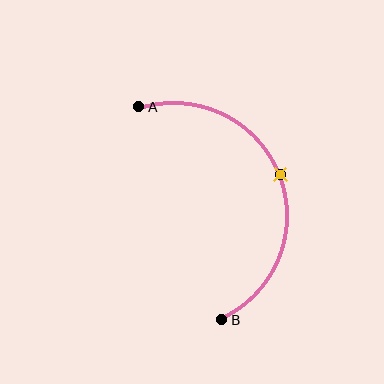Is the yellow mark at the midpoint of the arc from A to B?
Yes. The yellow mark lies on the arc at equal arc-length from both A and B — it is the arc midpoint.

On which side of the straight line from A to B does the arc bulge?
The arc bulges to the right of the straight line connecting A and B.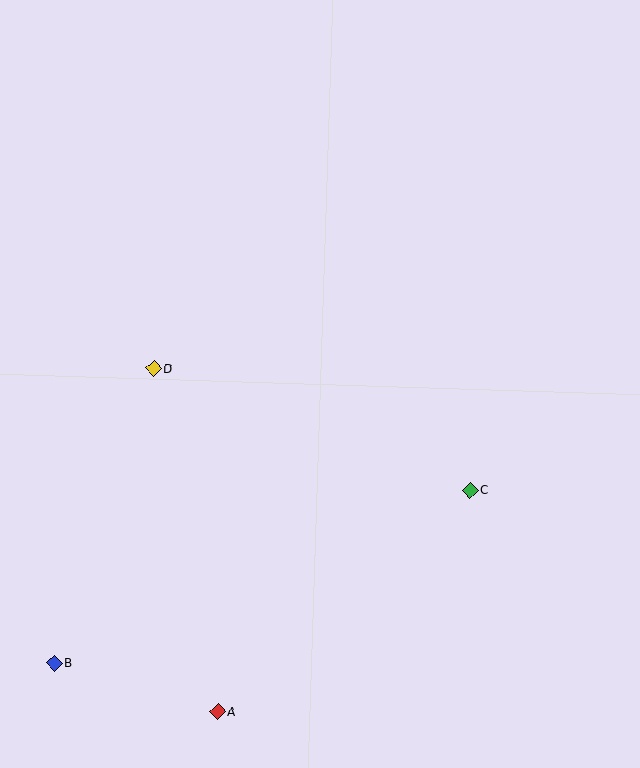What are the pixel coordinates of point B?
Point B is at (54, 663).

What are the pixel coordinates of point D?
Point D is at (154, 368).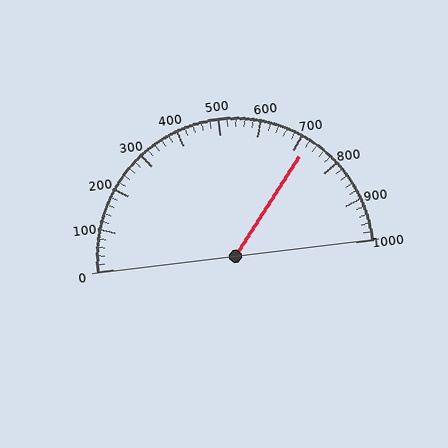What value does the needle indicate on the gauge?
The needle indicates approximately 720.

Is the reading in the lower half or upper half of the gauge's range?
The reading is in the upper half of the range (0 to 1000).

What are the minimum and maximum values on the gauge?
The gauge ranges from 0 to 1000.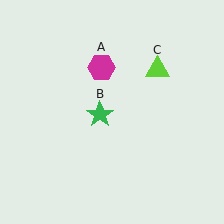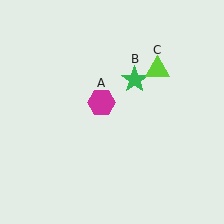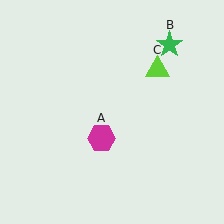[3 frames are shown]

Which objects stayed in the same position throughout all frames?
Lime triangle (object C) remained stationary.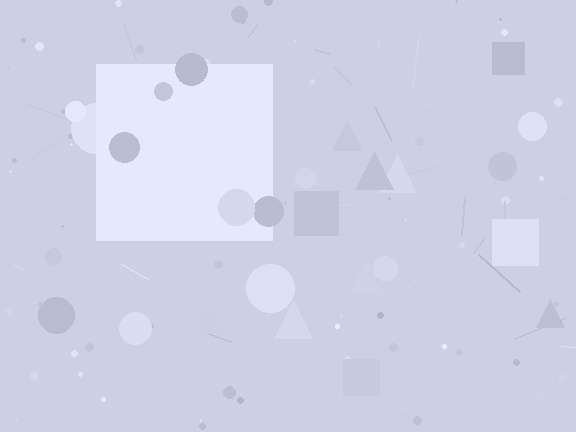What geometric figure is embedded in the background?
A square is embedded in the background.